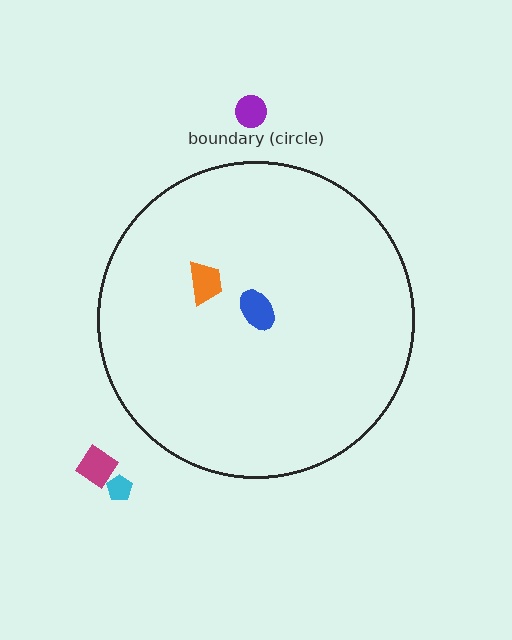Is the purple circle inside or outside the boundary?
Outside.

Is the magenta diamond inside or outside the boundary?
Outside.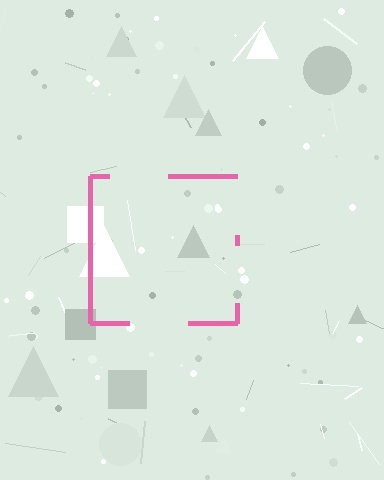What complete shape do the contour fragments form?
The contour fragments form a square.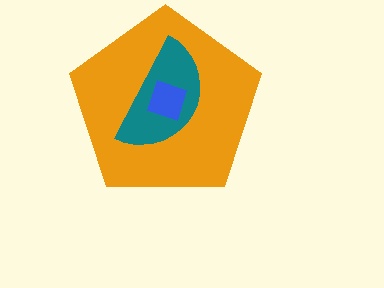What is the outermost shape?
The orange pentagon.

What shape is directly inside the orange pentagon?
The teal semicircle.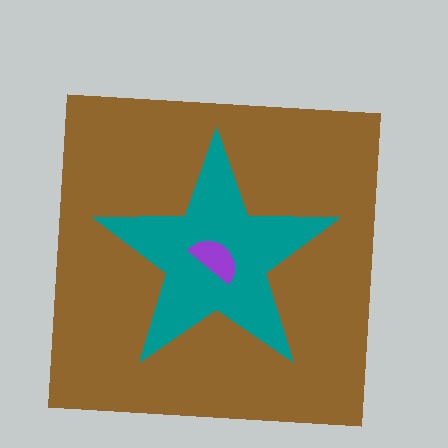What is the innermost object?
The purple semicircle.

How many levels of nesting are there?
3.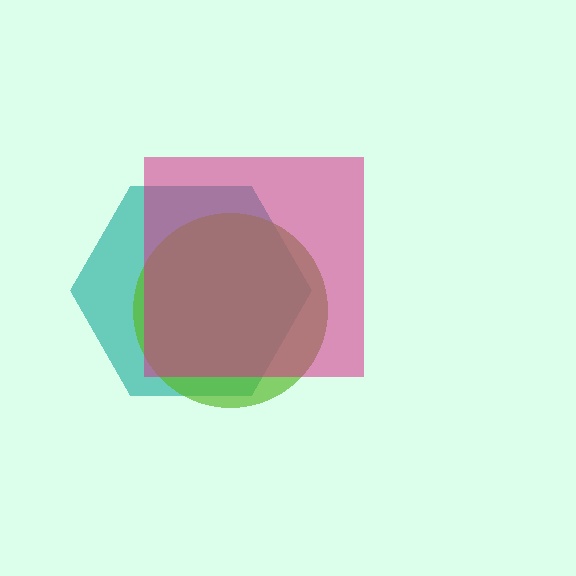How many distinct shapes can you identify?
There are 3 distinct shapes: a teal hexagon, a lime circle, a magenta square.